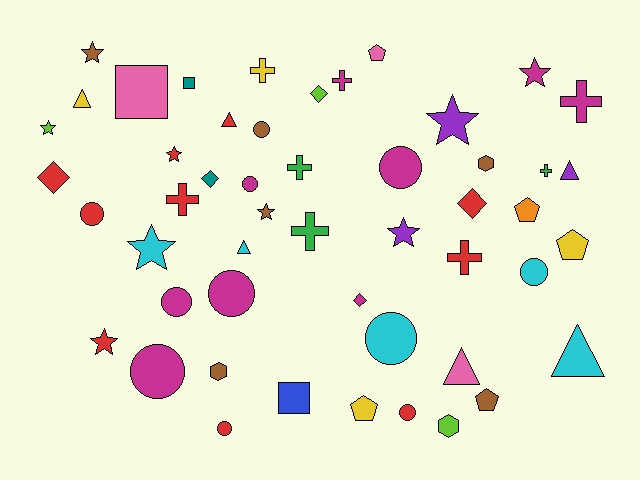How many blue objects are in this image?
There is 1 blue object.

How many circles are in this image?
There are 11 circles.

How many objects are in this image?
There are 50 objects.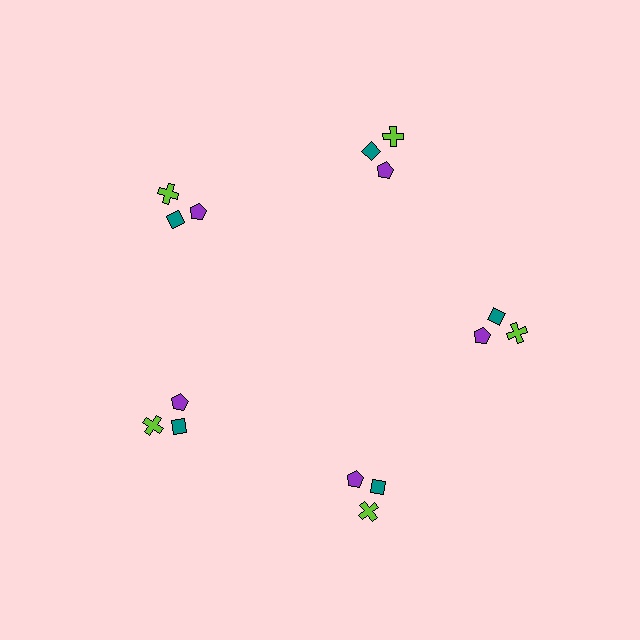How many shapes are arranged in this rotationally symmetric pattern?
There are 15 shapes, arranged in 5 groups of 3.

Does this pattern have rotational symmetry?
Yes, this pattern has 5-fold rotational symmetry. It looks the same after rotating 72 degrees around the center.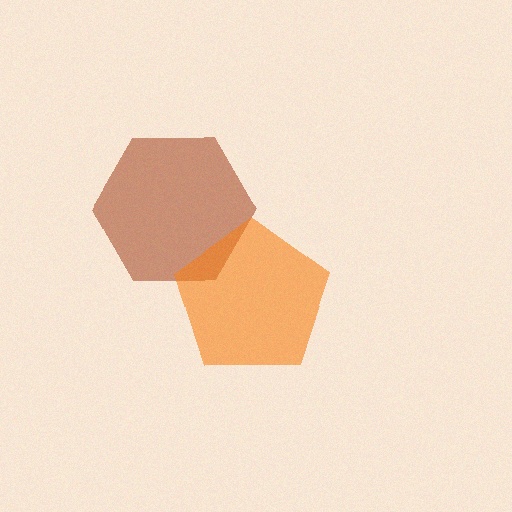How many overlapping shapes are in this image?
There are 2 overlapping shapes in the image.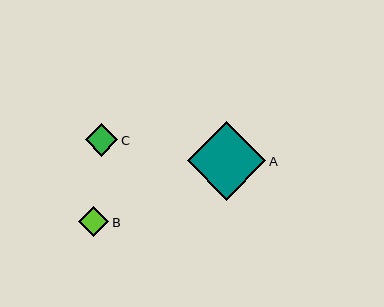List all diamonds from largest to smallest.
From largest to smallest: A, C, B.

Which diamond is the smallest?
Diamond B is the smallest with a size of approximately 30 pixels.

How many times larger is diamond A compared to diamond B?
Diamond A is approximately 2.6 times the size of diamond B.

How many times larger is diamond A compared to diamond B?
Diamond A is approximately 2.6 times the size of diamond B.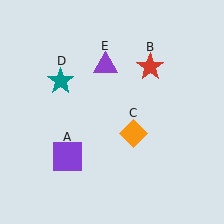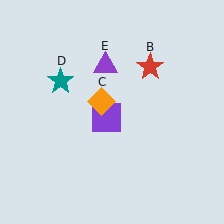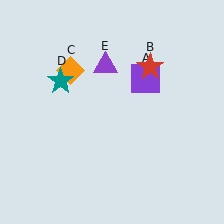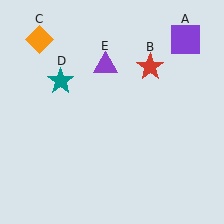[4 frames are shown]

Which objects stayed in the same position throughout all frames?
Red star (object B) and teal star (object D) and purple triangle (object E) remained stationary.